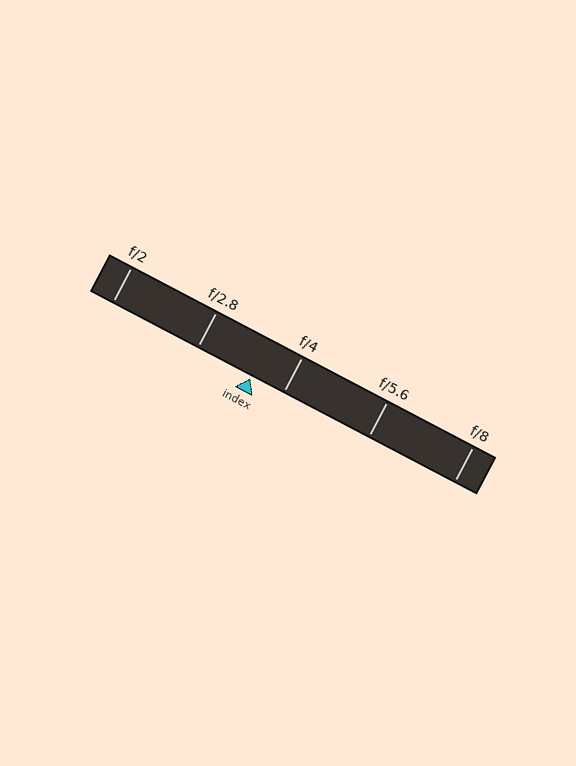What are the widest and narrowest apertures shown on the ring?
The widest aperture shown is f/2 and the narrowest is f/8.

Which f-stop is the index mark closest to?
The index mark is closest to f/4.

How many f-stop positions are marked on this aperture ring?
There are 5 f-stop positions marked.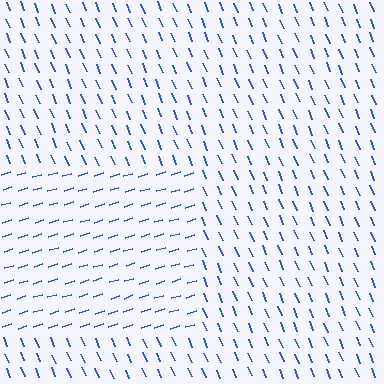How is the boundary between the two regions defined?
The boundary is defined purely by a change in line orientation (approximately 85 degrees difference). All lines are the same color and thickness.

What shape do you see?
I see a rectangle.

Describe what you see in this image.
The image is filled with small blue line segments. A rectangle region in the image has lines oriented differently from the surrounding lines, creating a visible texture boundary.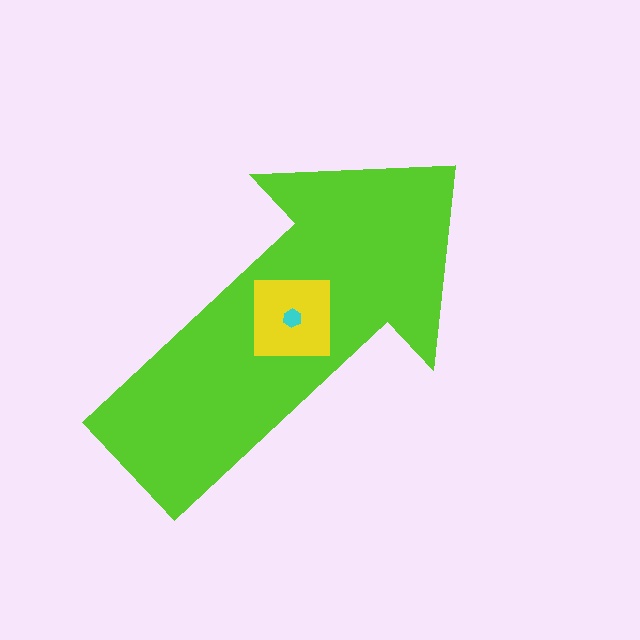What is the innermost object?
The cyan hexagon.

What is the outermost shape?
The lime arrow.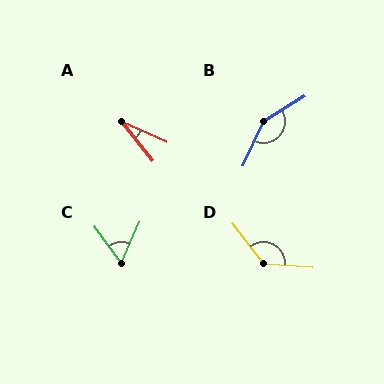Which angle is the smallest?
A, at approximately 27 degrees.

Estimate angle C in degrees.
Approximately 60 degrees.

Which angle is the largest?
B, at approximately 147 degrees.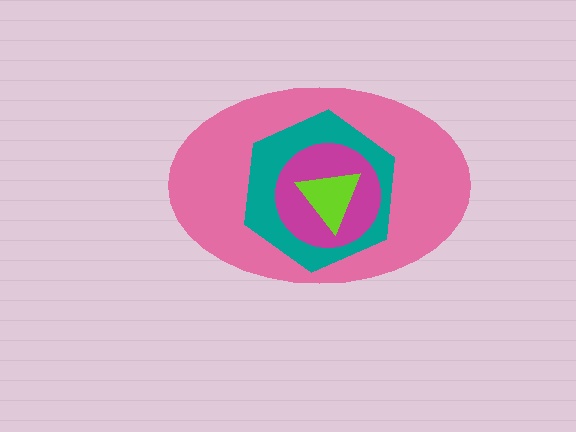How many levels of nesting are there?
4.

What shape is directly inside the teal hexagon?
The magenta circle.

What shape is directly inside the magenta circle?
The lime triangle.